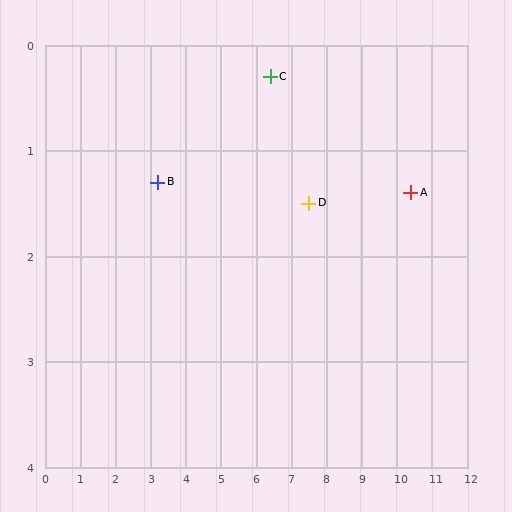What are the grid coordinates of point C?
Point C is at approximately (6.4, 0.3).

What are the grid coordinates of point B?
Point B is at approximately (3.2, 1.3).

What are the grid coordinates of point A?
Point A is at approximately (10.4, 1.4).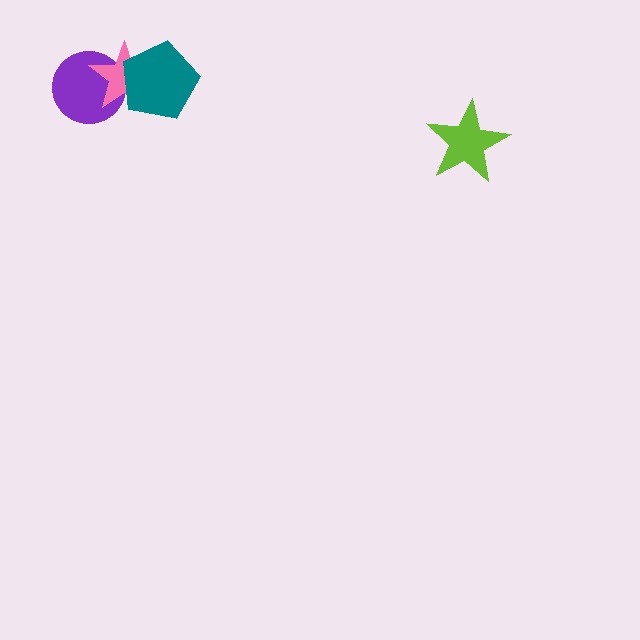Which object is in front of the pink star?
The teal pentagon is in front of the pink star.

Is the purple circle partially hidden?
Yes, it is partially covered by another shape.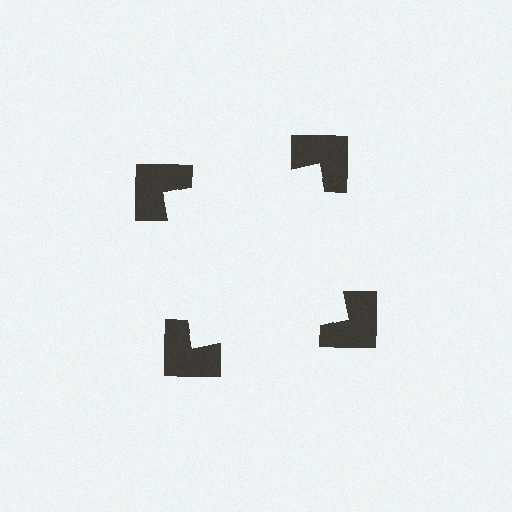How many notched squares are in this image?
There are 4 — one at each vertex of the illusory square.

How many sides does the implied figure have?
4 sides.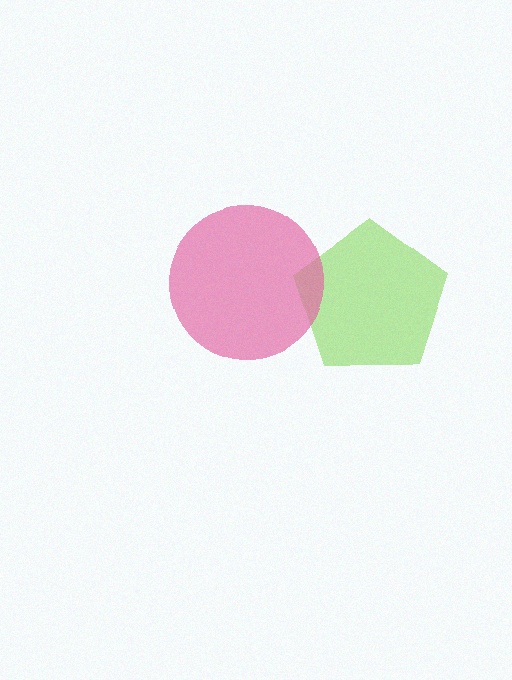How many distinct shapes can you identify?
There are 2 distinct shapes: a lime pentagon, a pink circle.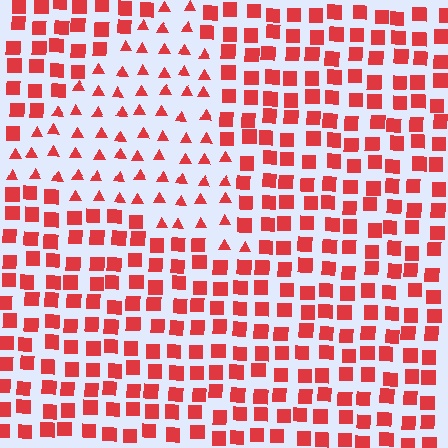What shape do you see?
I see a triangle.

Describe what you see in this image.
The image is filled with small red elements arranged in a uniform grid. A triangle-shaped region contains triangles, while the surrounding area contains squares. The boundary is defined purely by the change in element shape.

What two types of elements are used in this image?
The image uses triangles inside the triangle region and squares outside it.